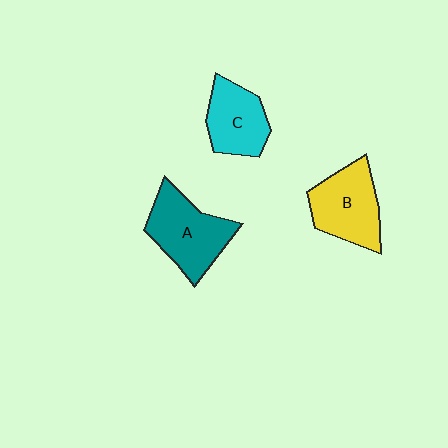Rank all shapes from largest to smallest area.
From largest to smallest: A (teal), B (yellow), C (cyan).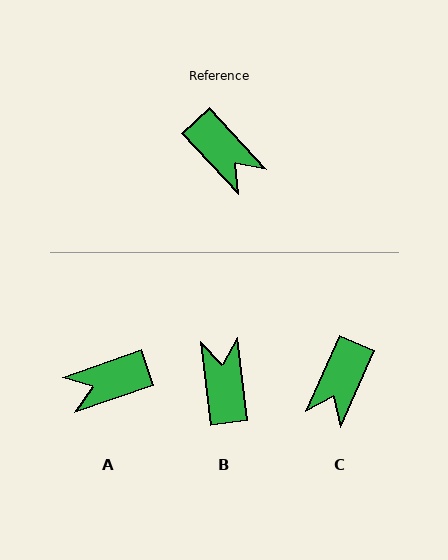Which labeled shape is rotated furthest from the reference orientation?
B, about 144 degrees away.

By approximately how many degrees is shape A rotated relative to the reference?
Approximately 114 degrees clockwise.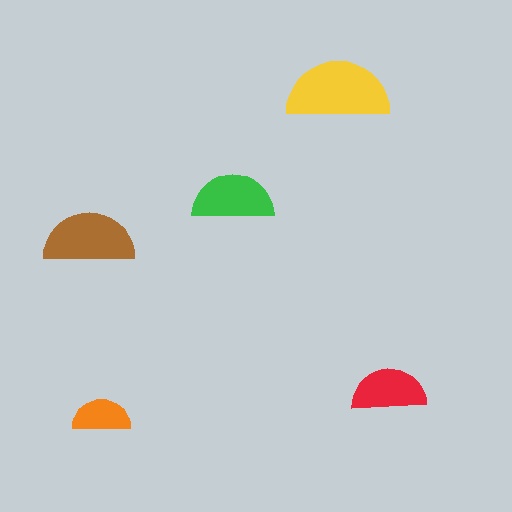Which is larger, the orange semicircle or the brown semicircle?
The brown one.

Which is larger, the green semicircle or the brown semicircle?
The brown one.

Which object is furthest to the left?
The brown semicircle is leftmost.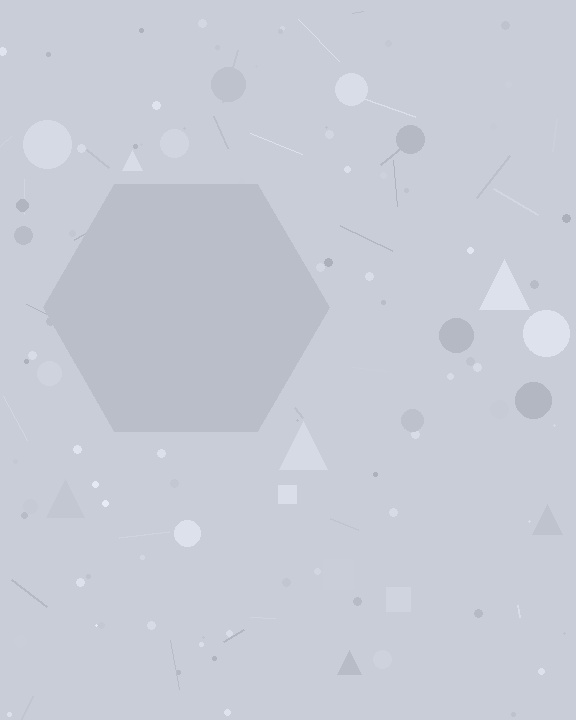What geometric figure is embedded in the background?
A hexagon is embedded in the background.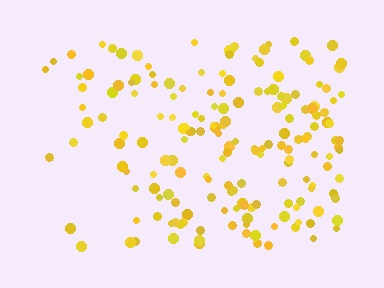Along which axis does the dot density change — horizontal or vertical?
Horizontal.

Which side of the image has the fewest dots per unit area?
The left.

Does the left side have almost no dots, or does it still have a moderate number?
Still a moderate number, just noticeably fewer than the right.